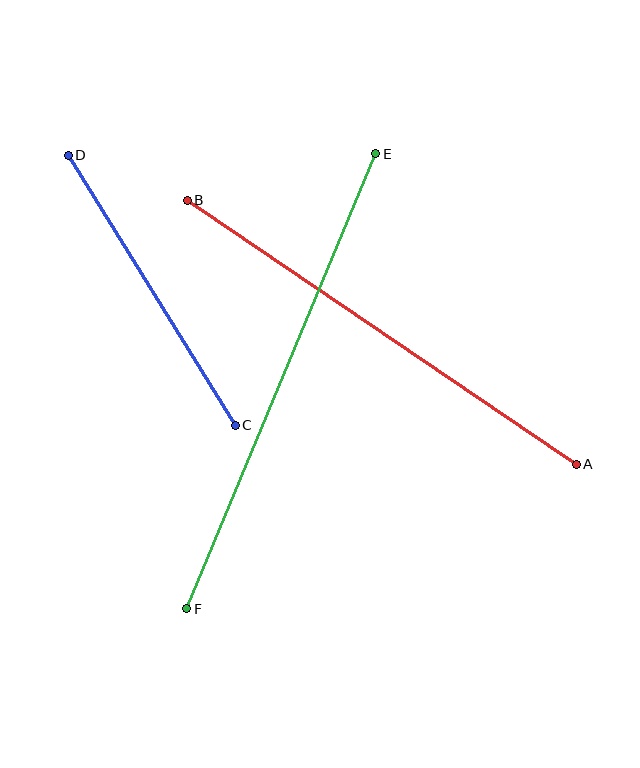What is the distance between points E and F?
The distance is approximately 492 pixels.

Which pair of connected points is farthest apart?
Points E and F are farthest apart.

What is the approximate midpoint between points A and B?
The midpoint is at approximately (382, 332) pixels.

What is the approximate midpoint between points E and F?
The midpoint is at approximately (281, 381) pixels.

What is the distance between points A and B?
The distance is approximately 470 pixels.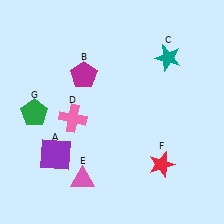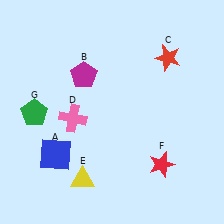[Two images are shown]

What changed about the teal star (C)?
In Image 1, C is teal. In Image 2, it changed to red.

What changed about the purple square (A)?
In Image 1, A is purple. In Image 2, it changed to blue.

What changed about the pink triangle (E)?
In Image 1, E is pink. In Image 2, it changed to yellow.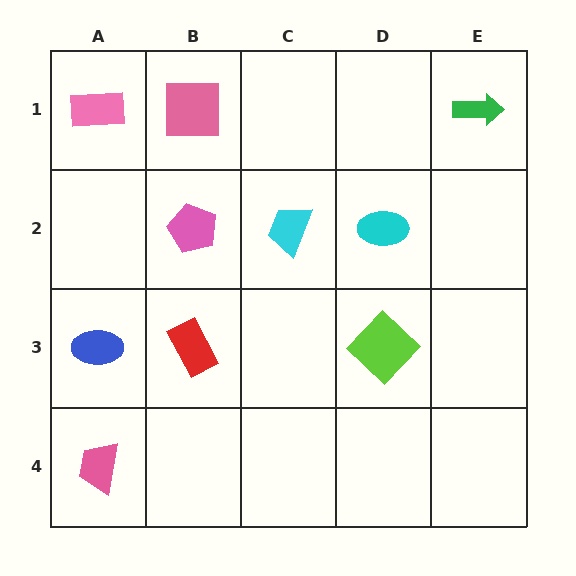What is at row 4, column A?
A pink trapezoid.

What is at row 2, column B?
A pink pentagon.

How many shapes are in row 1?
3 shapes.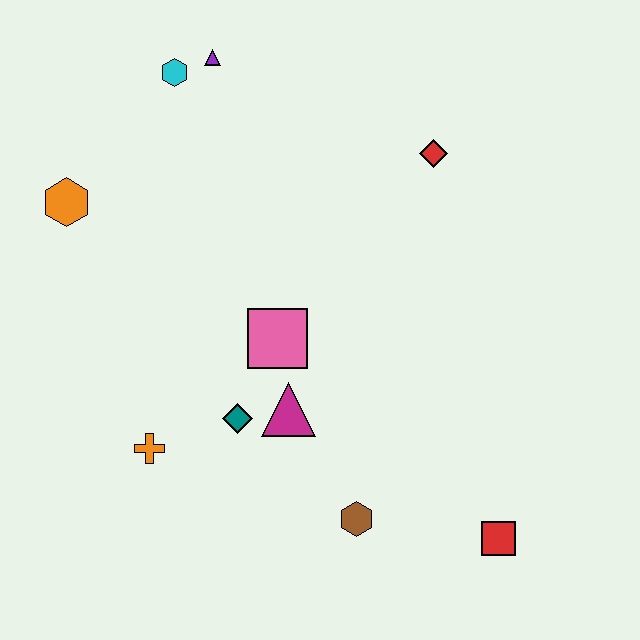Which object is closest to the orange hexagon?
The cyan hexagon is closest to the orange hexagon.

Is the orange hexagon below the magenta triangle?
No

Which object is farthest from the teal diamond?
The purple triangle is farthest from the teal diamond.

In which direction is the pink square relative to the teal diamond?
The pink square is above the teal diamond.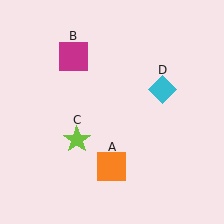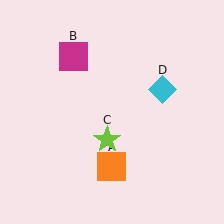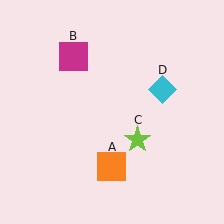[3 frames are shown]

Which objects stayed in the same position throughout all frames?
Orange square (object A) and magenta square (object B) and cyan diamond (object D) remained stationary.